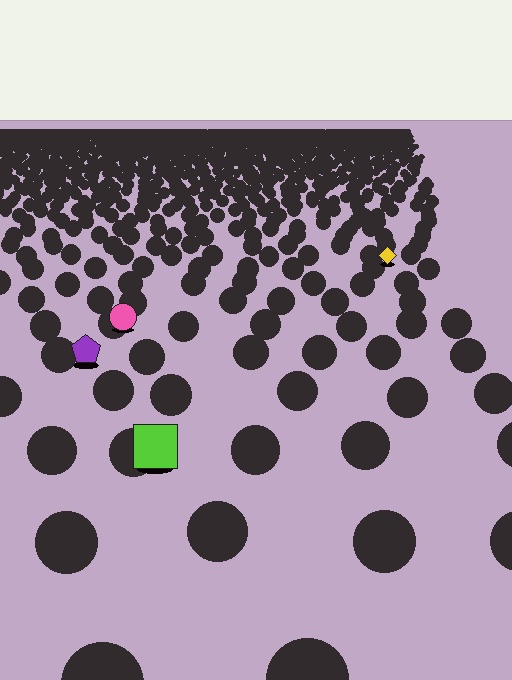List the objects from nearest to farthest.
From nearest to farthest: the lime square, the purple pentagon, the pink circle, the yellow diamond.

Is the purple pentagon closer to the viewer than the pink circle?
Yes. The purple pentagon is closer — you can tell from the texture gradient: the ground texture is coarser near it.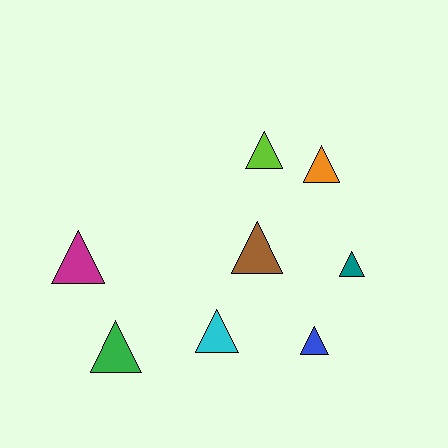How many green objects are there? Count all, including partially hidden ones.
There is 1 green object.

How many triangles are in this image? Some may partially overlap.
There are 8 triangles.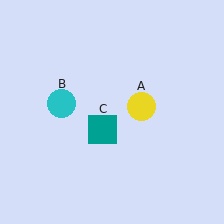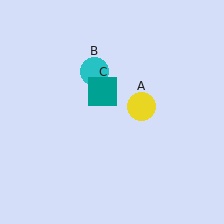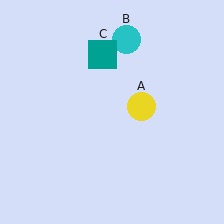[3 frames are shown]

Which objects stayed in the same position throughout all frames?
Yellow circle (object A) remained stationary.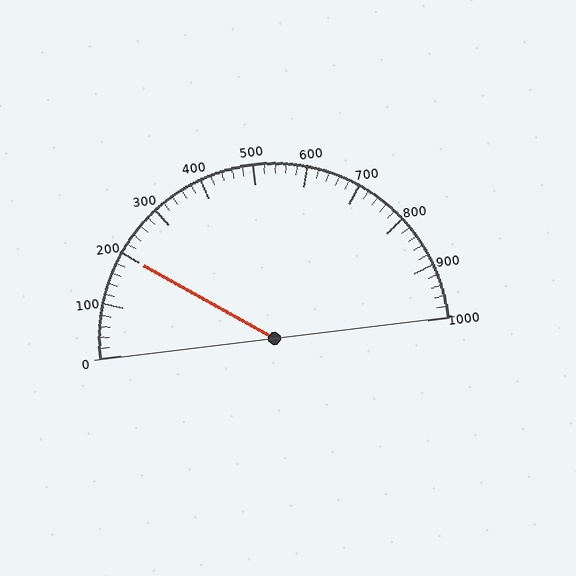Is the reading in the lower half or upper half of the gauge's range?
The reading is in the lower half of the range (0 to 1000).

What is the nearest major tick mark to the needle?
The nearest major tick mark is 200.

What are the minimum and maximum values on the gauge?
The gauge ranges from 0 to 1000.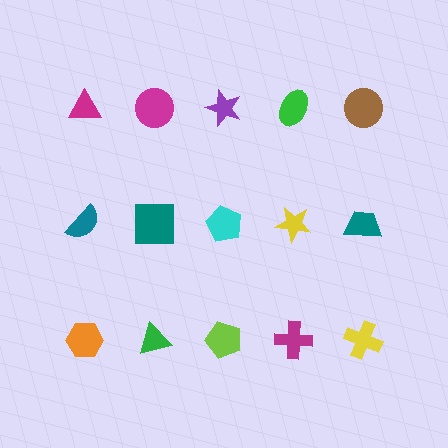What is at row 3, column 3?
A lime pentagon.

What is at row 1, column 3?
A purple star.